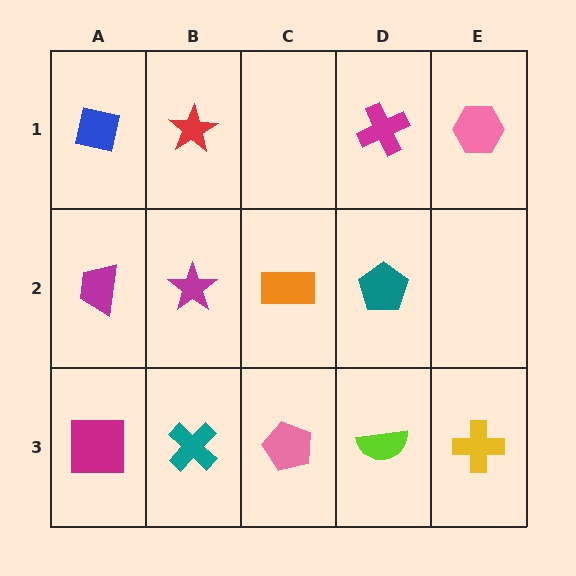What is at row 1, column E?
A pink hexagon.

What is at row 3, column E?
A yellow cross.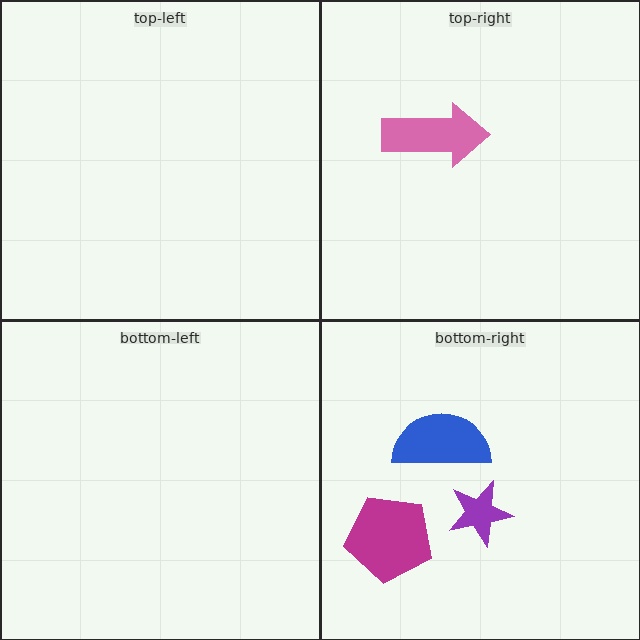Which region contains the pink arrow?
The top-right region.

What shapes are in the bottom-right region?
The purple star, the blue semicircle, the magenta pentagon.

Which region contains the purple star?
The bottom-right region.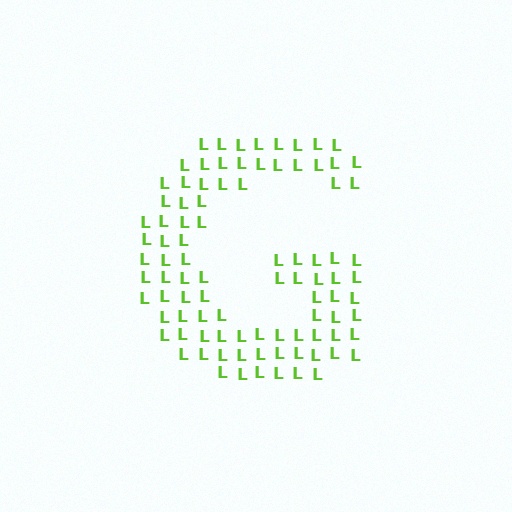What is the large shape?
The large shape is the letter G.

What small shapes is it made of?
It is made of small letter L's.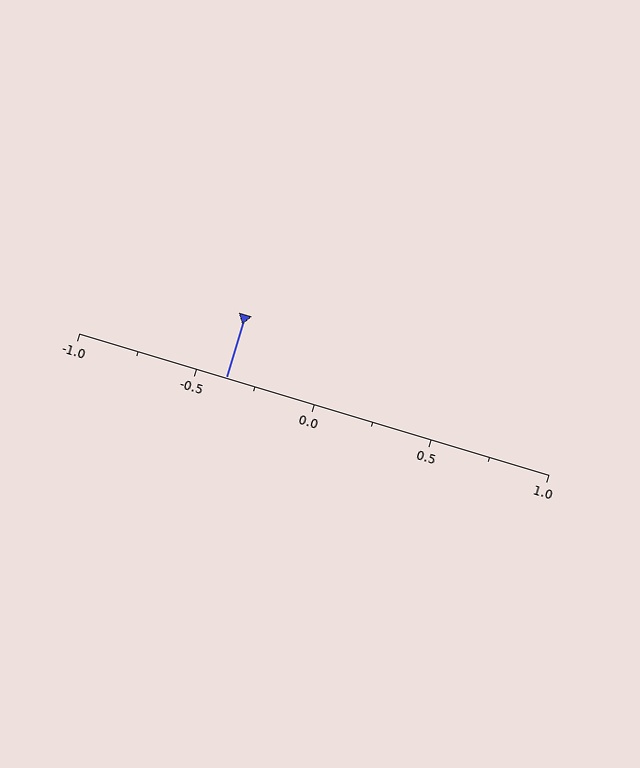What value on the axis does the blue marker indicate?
The marker indicates approximately -0.38.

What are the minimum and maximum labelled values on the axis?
The axis runs from -1.0 to 1.0.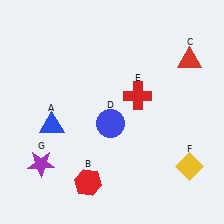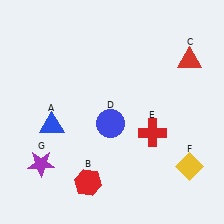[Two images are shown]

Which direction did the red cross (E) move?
The red cross (E) moved down.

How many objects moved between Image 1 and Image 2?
1 object moved between the two images.